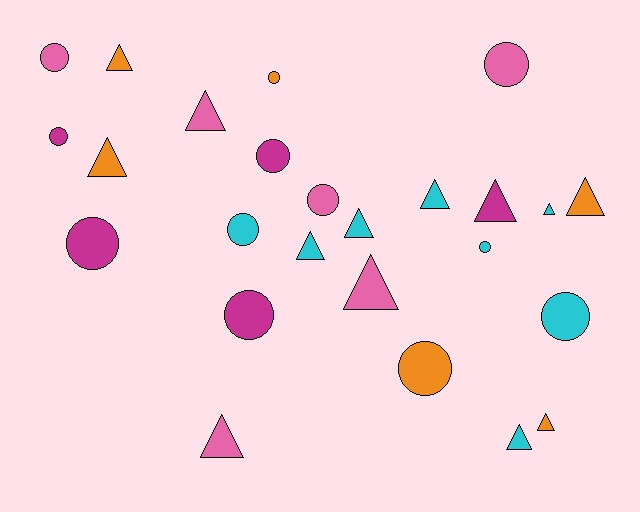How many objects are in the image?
There are 25 objects.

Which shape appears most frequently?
Triangle, with 13 objects.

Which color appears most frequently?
Cyan, with 8 objects.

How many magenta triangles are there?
There is 1 magenta triangle.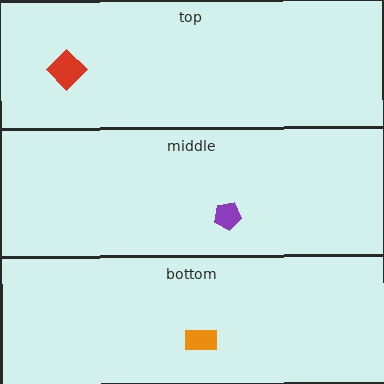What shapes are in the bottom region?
The orange rectangle.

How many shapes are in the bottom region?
1.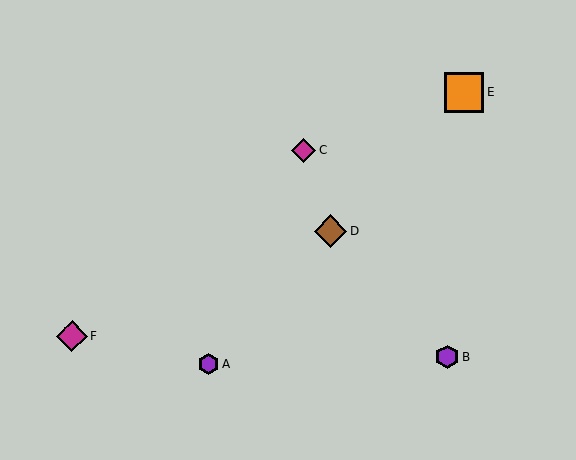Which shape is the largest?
The orange square (labeled E) is the largest.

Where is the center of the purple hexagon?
The center of the purple hexagon is at (209, 363).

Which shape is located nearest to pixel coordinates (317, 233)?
The brown diamond (labeled D) at (331, 231) is nearest to that location.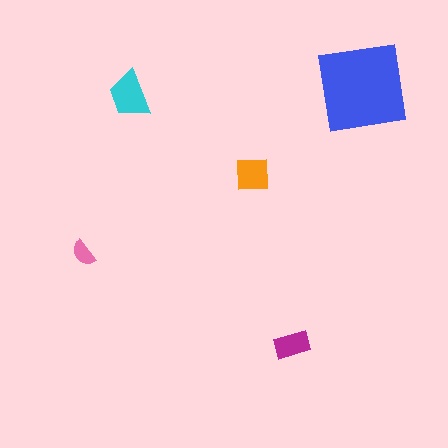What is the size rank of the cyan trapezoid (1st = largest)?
2nd.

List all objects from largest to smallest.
The blue square, the cyan trapezoid, the orange square, the magenta rectangle, the pink semicircle.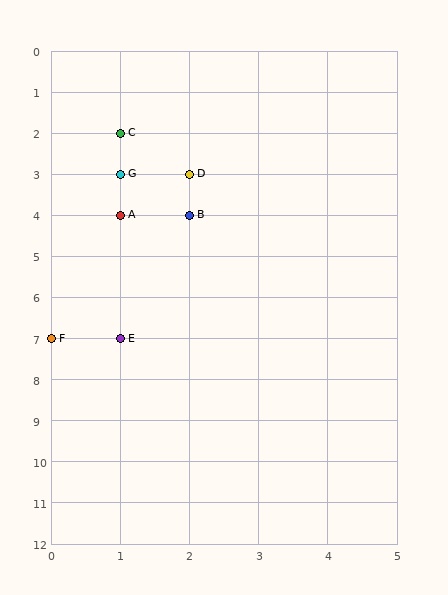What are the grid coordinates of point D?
Point D is at grid coordinates (2, 3).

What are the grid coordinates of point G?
Point G is at grid coordinates (1, 3).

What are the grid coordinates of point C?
Point C is at grid coordinates (1, 2).